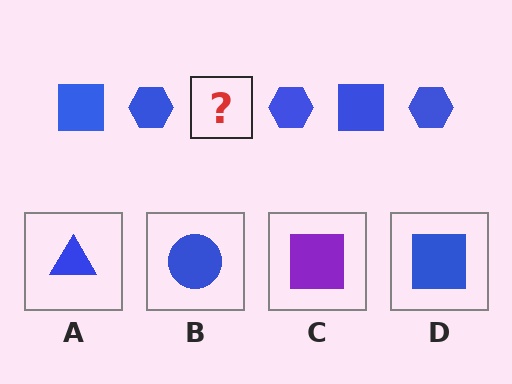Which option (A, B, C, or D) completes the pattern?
D.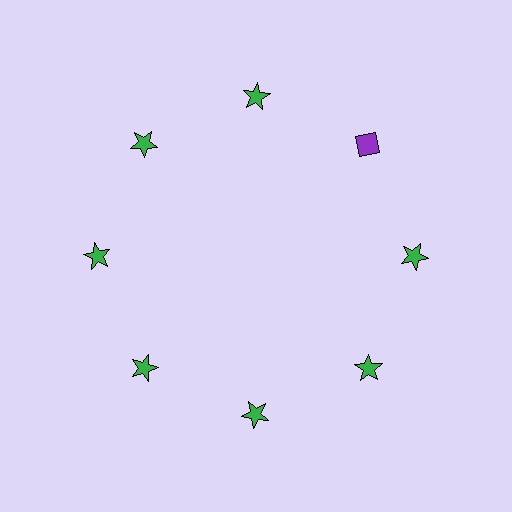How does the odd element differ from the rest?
It differs in both color (purple instead of green) and shape (diamond instead of star).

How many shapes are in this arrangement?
There are 8 shapes arranged in a ring pattern.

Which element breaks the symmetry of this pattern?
The purple diamond at roughly the 2 o'clock position breaks the symmetry. All other shapes are green stars.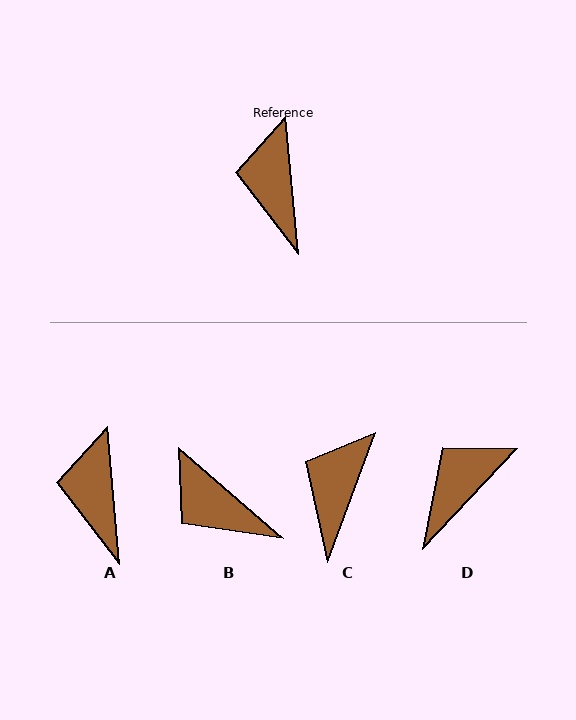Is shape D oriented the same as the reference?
No, it is off by about 49 degrees.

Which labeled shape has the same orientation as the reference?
A.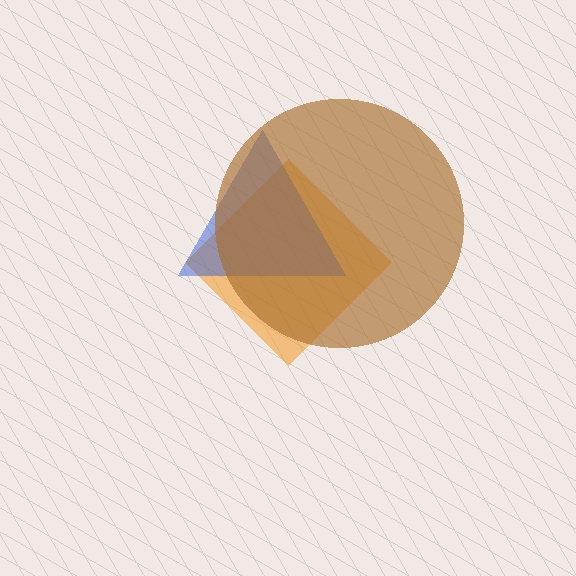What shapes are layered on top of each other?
The layered shapes are: an orange diamond, a blue triangle, a brown circle.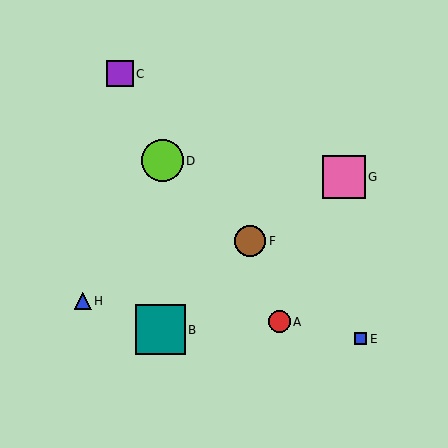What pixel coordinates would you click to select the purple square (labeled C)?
Click at (120, 74) to select the purple square C.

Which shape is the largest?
The teal square (labeled B) is the largest.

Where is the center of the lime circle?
The center of the lime circle is at (163, 161).